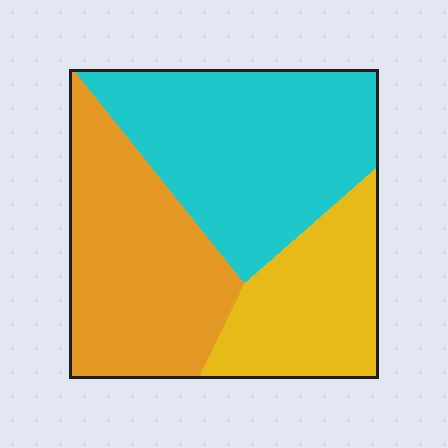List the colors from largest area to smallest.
From largest to smallest: cyan, orange, yellow.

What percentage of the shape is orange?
Orange takes up about one third (1/3) of the shape.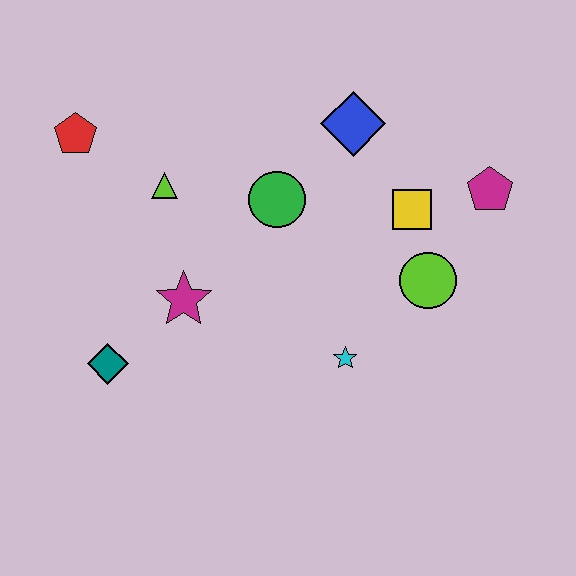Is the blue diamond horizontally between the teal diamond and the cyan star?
No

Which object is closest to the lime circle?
The yellow square is closest to the lime circle.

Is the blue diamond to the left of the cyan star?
No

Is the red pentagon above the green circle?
Yes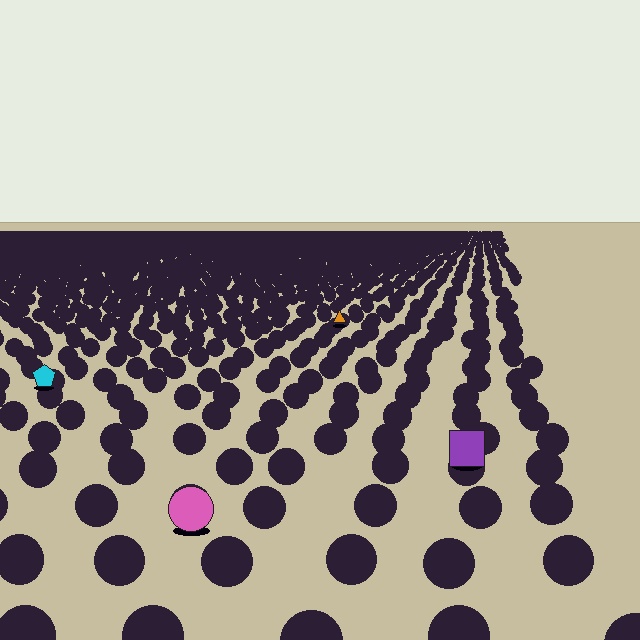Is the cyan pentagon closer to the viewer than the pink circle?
No. The pink circle is closer — you can tell from the texture gradient: the ground texture is coarser near it.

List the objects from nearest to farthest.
From nearest to farthest: the pink circle, the purple square, the cyan pentagon, the orange triangle.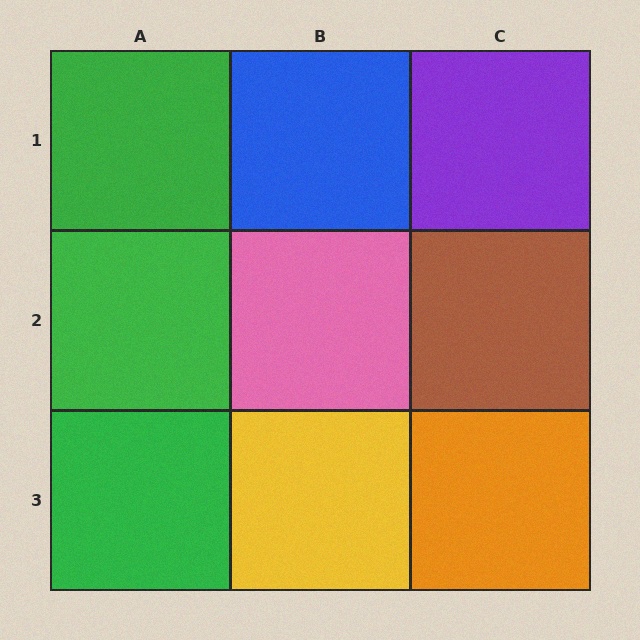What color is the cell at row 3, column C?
Orange.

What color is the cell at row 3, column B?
Yellow.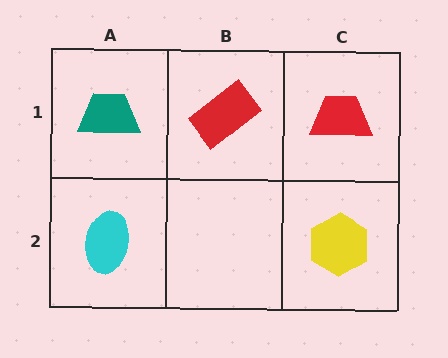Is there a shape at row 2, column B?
No, that cell is empty.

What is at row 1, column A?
A teal trapezoid.